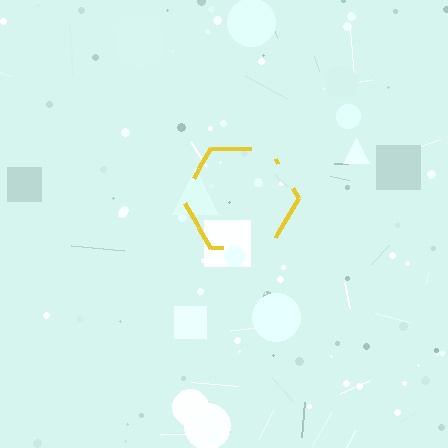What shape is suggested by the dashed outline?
The dashed outline suggests a hexagon.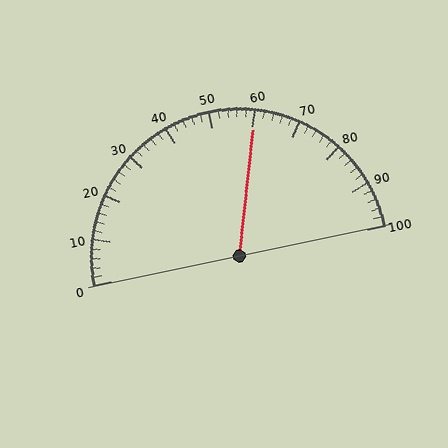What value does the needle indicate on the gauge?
The needle indicates approximately 60.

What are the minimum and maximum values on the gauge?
The gauge ranges from 0 to 100.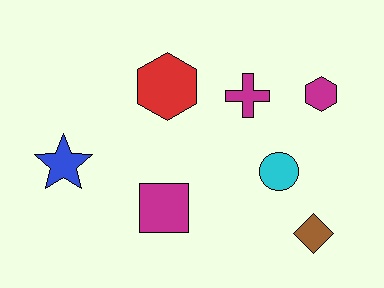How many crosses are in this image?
There is 1 cross.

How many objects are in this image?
There are 7 objects.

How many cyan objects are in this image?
There is 1 cyan object.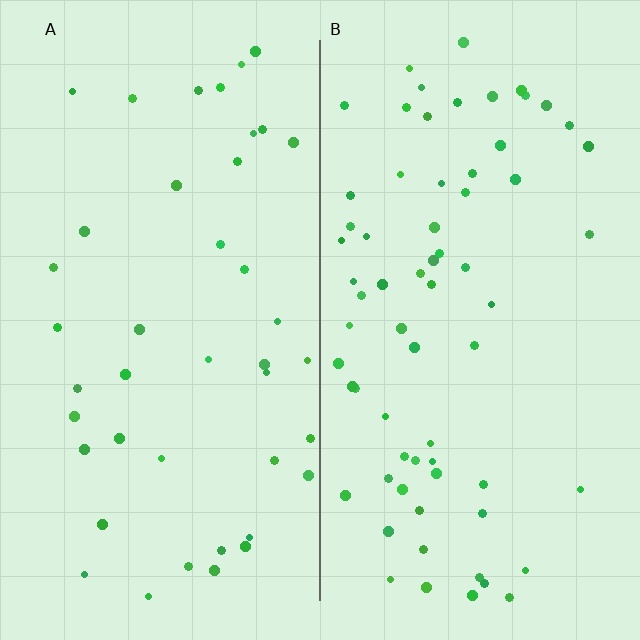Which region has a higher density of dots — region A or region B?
B (the right).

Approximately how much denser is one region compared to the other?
Approximately 1.6× — region B over region A.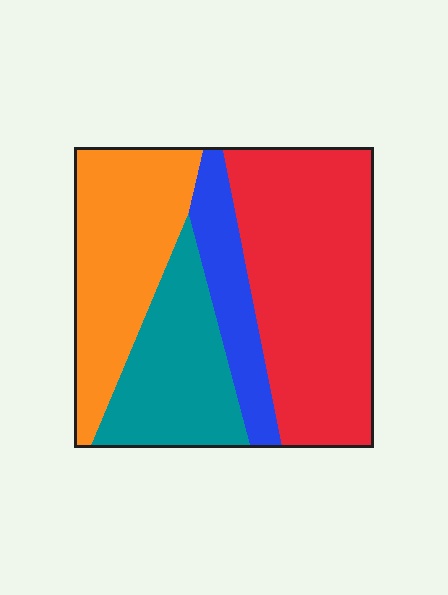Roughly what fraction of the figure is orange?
Orange takes up about one quarter (1/4) of the figure.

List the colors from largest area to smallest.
From largest to smallest: red, orange, teal, blue.